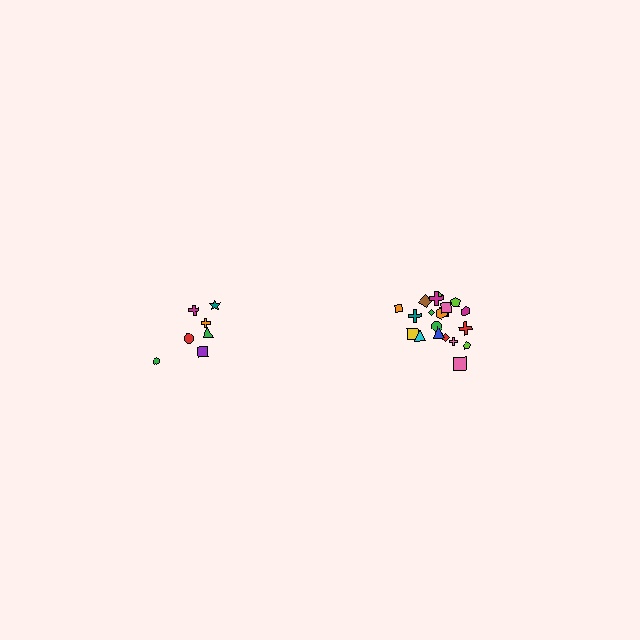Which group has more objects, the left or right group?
The right group.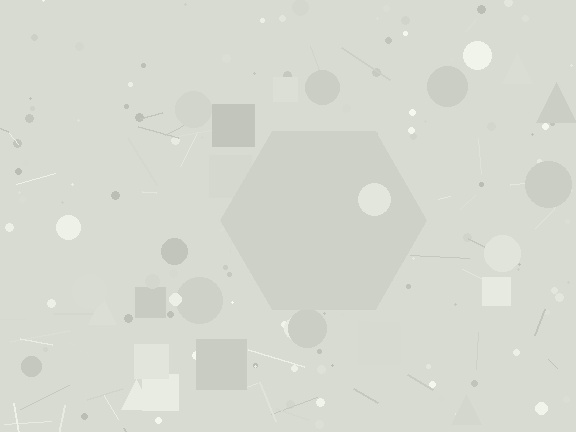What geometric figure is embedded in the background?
A hexagon is embedded in the background.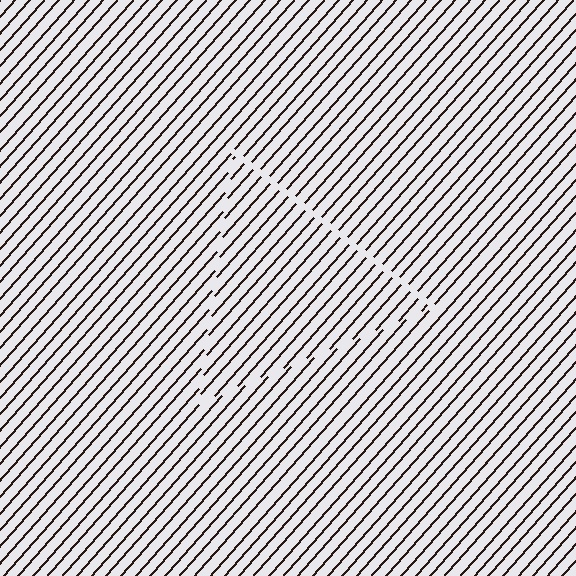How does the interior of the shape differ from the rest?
The interior of the shape contains the same grating, shifted by half a period — the contour is defined by the phase discontinuity where line-ends from the inner and outer gratings abut.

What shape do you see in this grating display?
An illusory triangle. The interior of the shape contains the same grating, shifted by half a period — the contour is defined by the phase discontinuity where line-ends from the inner and outer gratings abut.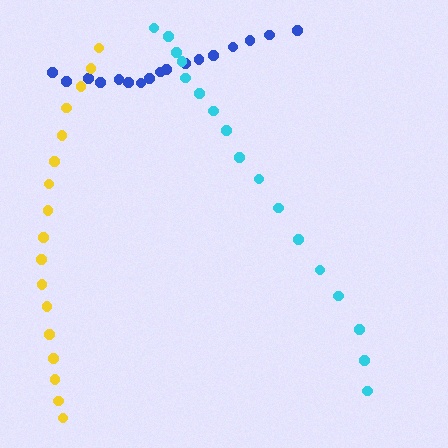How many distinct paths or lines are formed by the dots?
There are 3 distinct paths.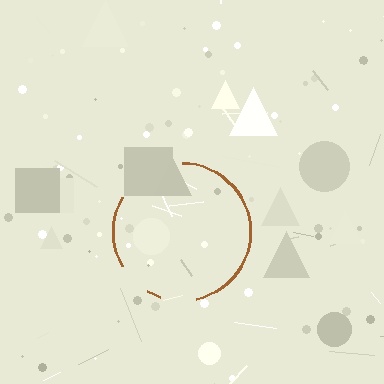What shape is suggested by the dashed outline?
The dashed outline suggests a circle.